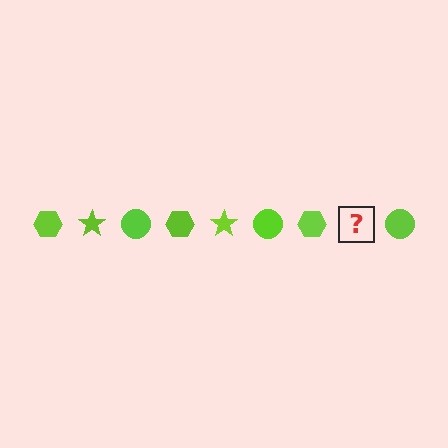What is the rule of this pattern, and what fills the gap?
The rule is that the pattern cycles through hexagon, star, circle shapes in lime. The gap should be filled with a lime star.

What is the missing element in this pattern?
The missing element is a lime star.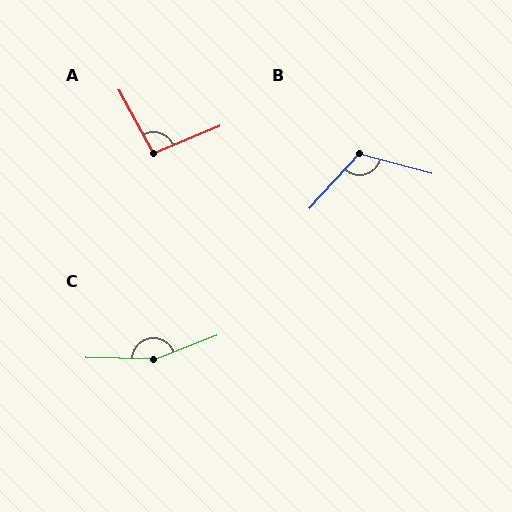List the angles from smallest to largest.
A (96°), B (118°), C (157°).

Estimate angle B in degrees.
Approximately 118 degrees.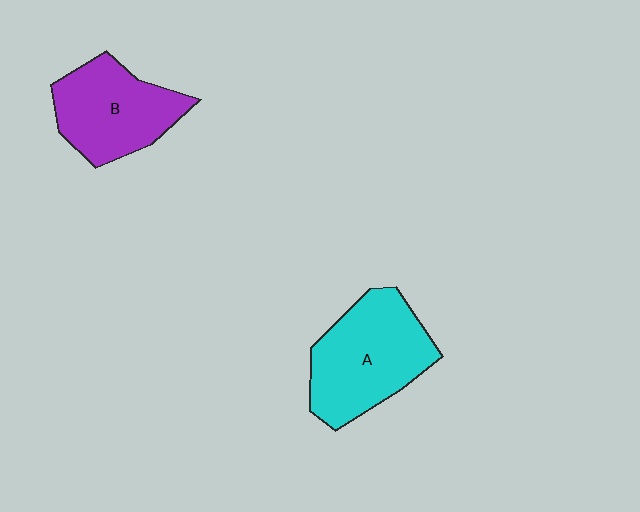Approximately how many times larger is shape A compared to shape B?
Approximately 1.2 times.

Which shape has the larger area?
Shape A (cyan).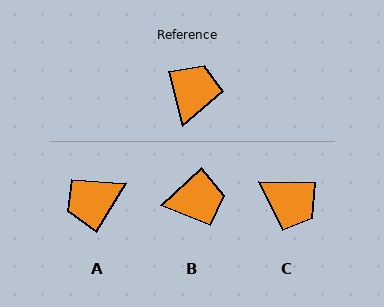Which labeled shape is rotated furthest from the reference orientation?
A, about 136 degrees away.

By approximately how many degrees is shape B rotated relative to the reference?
Approximately 61 degrees clockwise.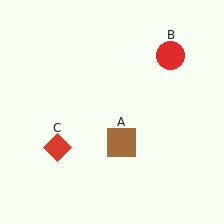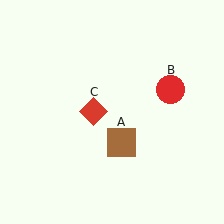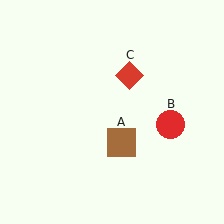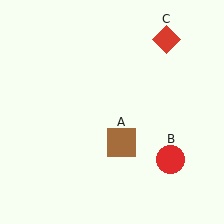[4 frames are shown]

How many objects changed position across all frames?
2 objects changed position: red circle (object B), red diamond (object C).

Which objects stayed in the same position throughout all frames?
Brown square (object A) remained stationary.